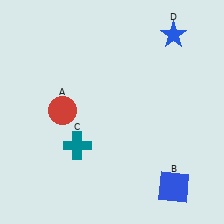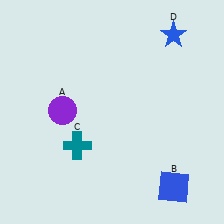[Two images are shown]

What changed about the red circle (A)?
In Image 1, A is red. In Image 2, it changed to purple.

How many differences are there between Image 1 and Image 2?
There is 1 difference between the two images.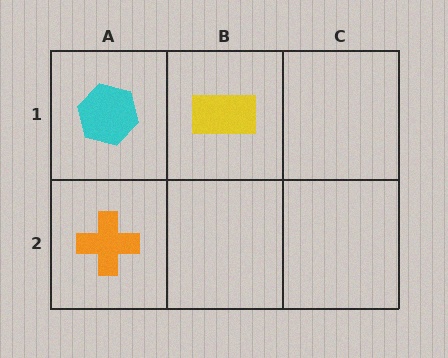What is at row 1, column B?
A yellow rectangle.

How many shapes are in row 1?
2 shapes.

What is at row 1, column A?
A cyan hexagon.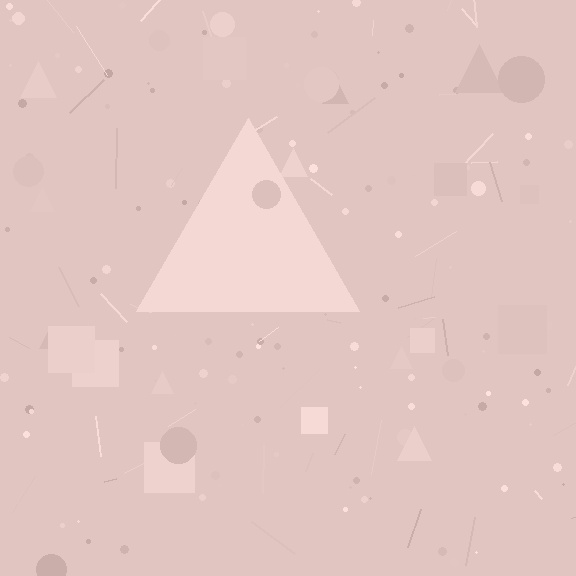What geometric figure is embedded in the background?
A triangle is embedded in the background.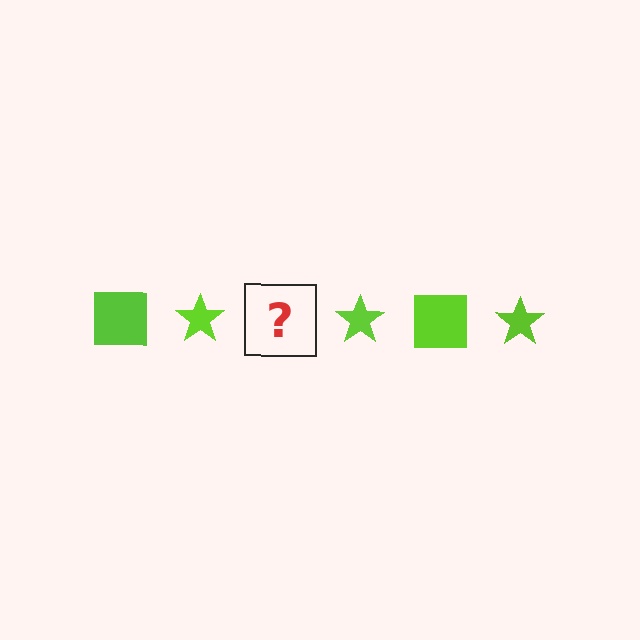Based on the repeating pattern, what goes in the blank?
The blank should be a lime square.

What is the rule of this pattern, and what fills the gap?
The rule is that the pattern cycles through square, star shapes in lime. The gap should be filled with a lime square.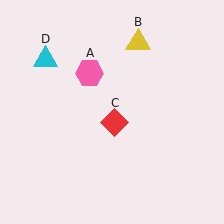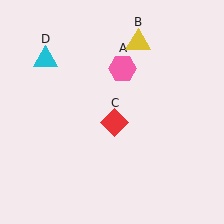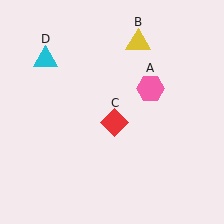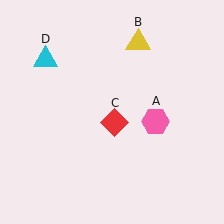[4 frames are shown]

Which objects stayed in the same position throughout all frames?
Yellow triangle (object B) and red diamond (object C) and cyan triangle (object D) remained stationary.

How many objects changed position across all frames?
1 object changed position: pink hexagon (object A).